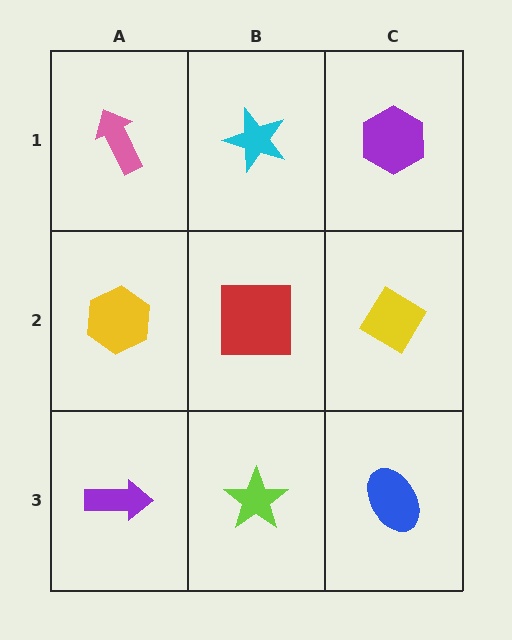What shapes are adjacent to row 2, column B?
A cyan star (row 1, column B), a lime star (row 3, column B), a yellow hexagon (row 2, column A), a yellow diamond (row 2, column C).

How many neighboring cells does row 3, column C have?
2.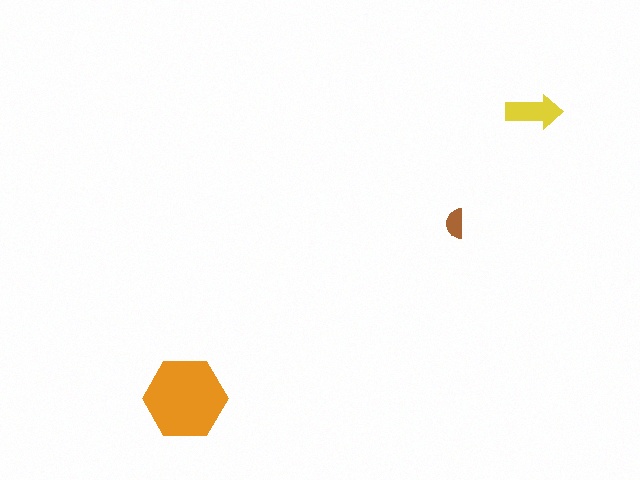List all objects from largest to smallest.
The orange hexagon, the yellow arrow, the brown semicircle.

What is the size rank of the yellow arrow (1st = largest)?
2nd.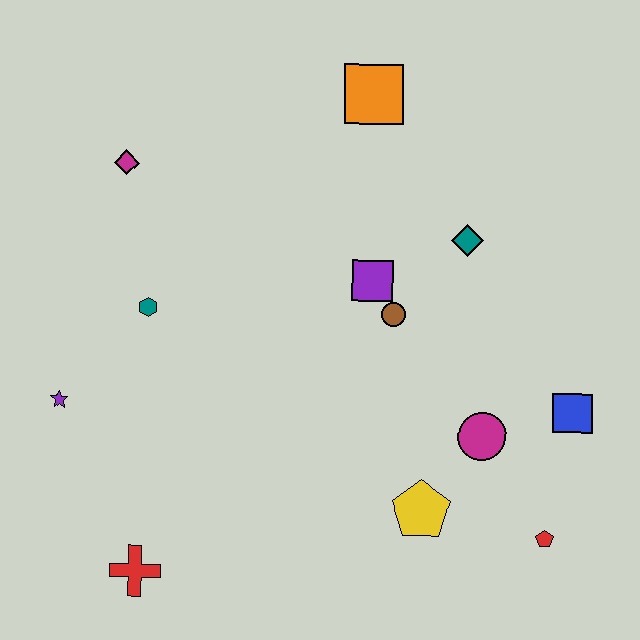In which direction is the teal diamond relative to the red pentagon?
The teal diamond is above the red pentagon.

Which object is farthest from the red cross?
The orange square is farthest from the red cross.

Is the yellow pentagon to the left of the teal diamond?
Yes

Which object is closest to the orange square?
The teal diamond is closest to the orange square.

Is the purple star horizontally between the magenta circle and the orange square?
No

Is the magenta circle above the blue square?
No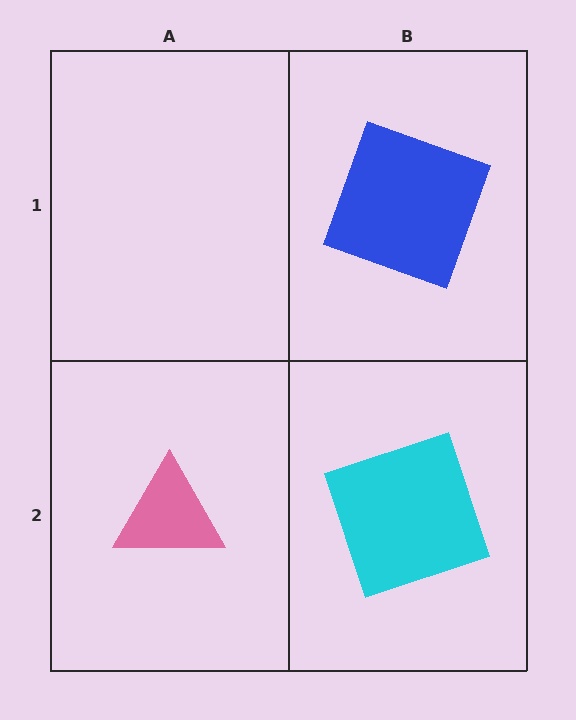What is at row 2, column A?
A pink triangle.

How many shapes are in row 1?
1 shape.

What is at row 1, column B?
A blue square.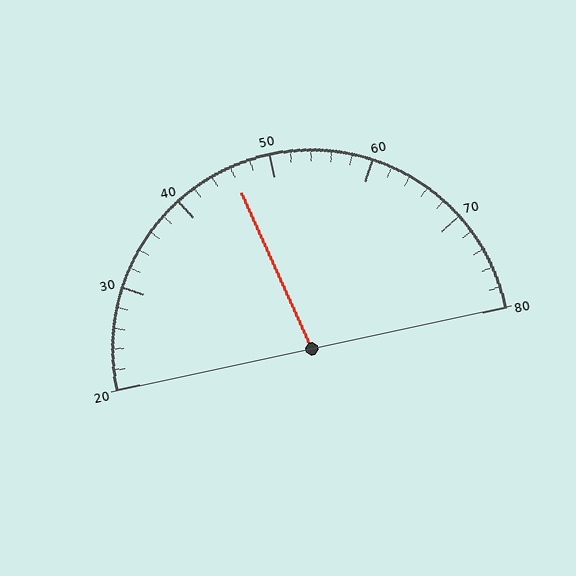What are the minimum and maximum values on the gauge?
The gauge ranges from 20 to 80.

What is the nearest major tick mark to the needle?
The nearest major tick mark is 50.